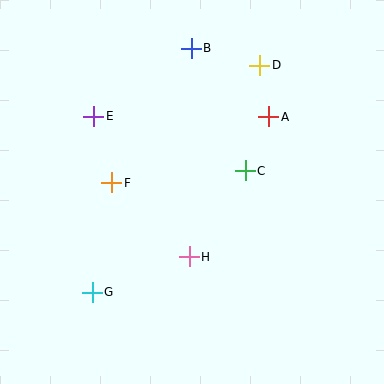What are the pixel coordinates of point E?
Point E is at (94, 116).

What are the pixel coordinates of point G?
Point G is at (92, 292).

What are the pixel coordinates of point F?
Point F is at (112, 183).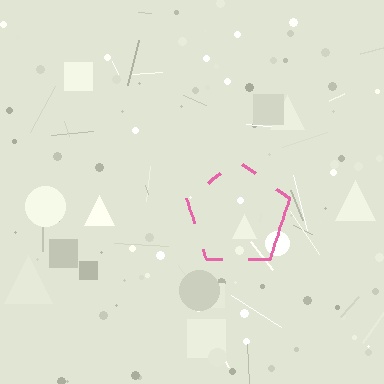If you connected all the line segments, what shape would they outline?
They would outline a pentagon.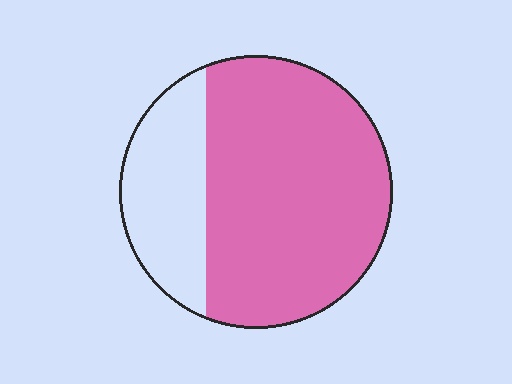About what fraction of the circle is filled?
About three quarters (3/4).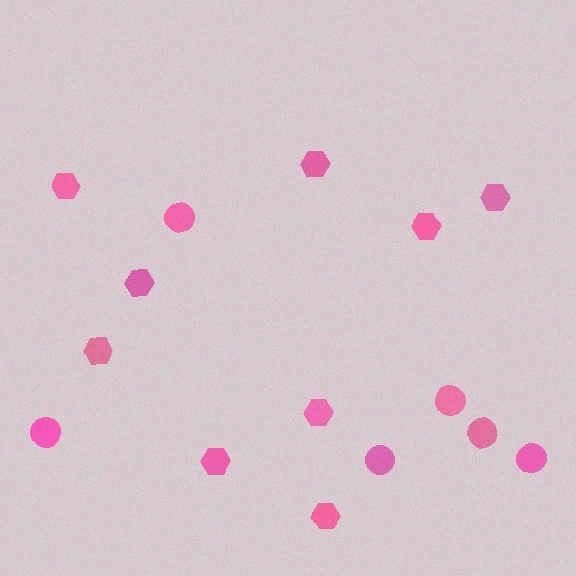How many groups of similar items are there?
There are 2 groups: one group of hexagons (9) and one group of circles (6).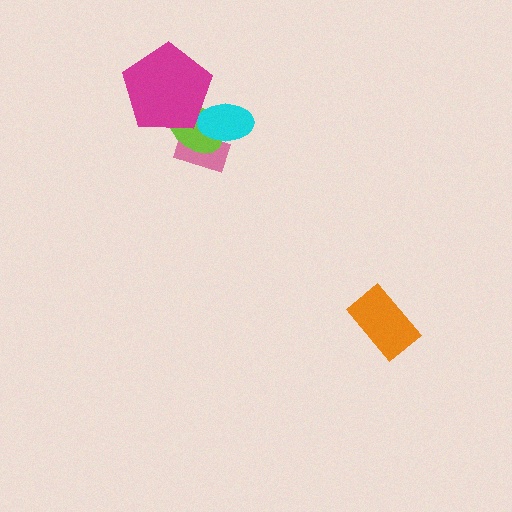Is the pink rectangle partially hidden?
Yes, it is partially covered by another shape.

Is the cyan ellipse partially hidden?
Yes, it is partially covered by another shape.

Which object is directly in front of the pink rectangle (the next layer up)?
The lime ellipse is directly in front of the pink rectangle.